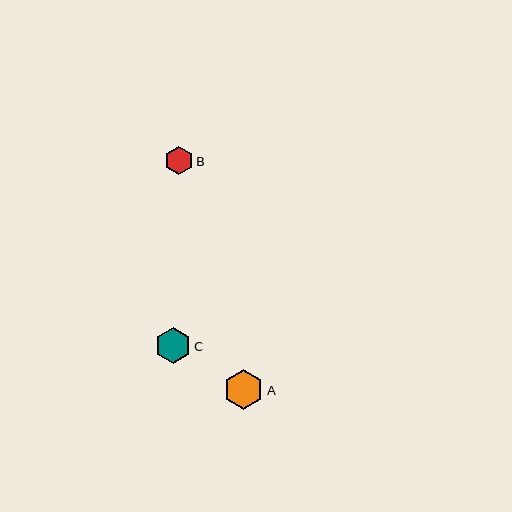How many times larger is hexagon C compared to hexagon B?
Hexagon C is approximately 1.3 times the size of hexagon B.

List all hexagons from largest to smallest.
From largest to smallest: A, C, B.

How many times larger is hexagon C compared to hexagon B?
Hexagon C is approximately 1.3 times the size of hexagon B.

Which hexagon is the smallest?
Hexagon B is the smallest with a size of approximately 29 pixels.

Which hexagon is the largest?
Hexagon A is the largest with a size of approximately 40 pixels.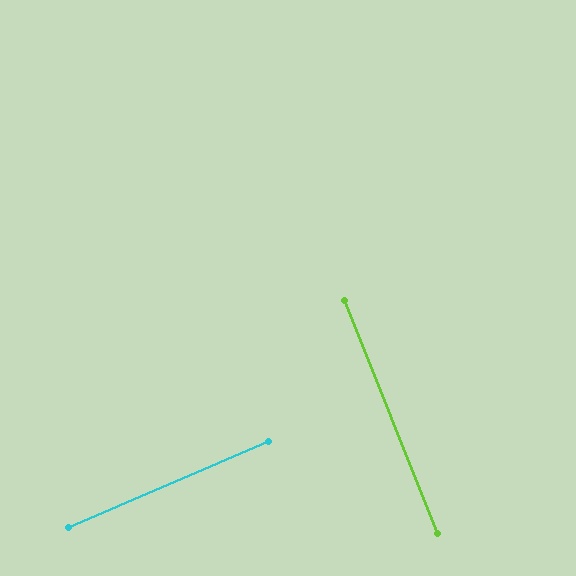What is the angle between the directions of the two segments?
Approximately 89 degrees.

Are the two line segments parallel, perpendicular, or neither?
Perpendicular — they meet at approximately 89°.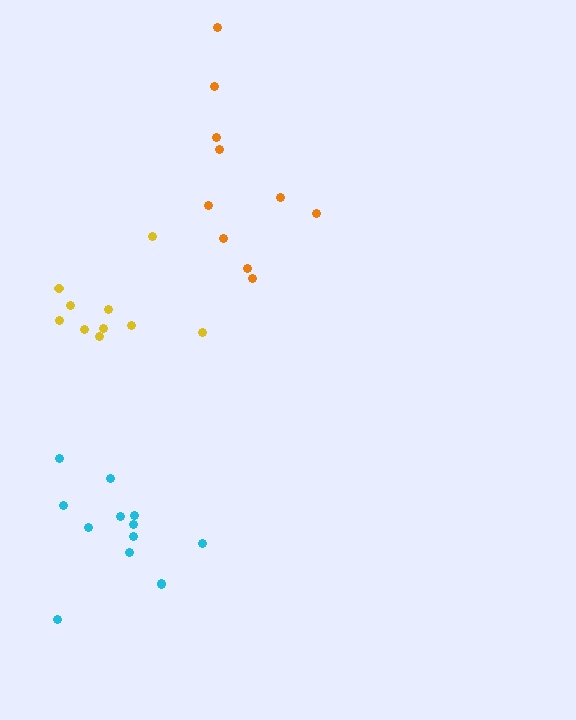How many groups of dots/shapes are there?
There are 3 groups.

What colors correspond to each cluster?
The clusters are colored: cyan, orange, yellow.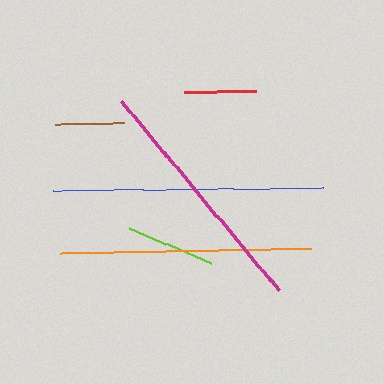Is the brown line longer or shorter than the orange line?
The orange line is longer than the brown line.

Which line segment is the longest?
The blue line is the longest at approximately 270 pixels.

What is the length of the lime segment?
The lime segment is approximately 89 pixels long.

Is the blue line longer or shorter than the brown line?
The blue line is longer than the brown line.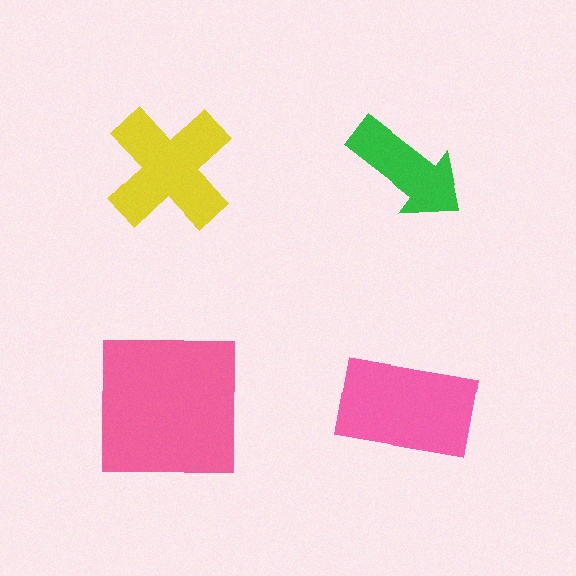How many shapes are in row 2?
2 shapes.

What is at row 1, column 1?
A yellow cross.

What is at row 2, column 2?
A pink rectangle.